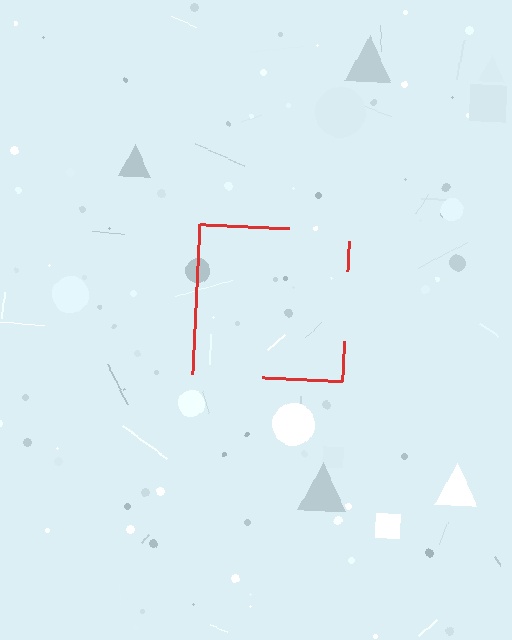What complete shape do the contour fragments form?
The contour fragments form a square.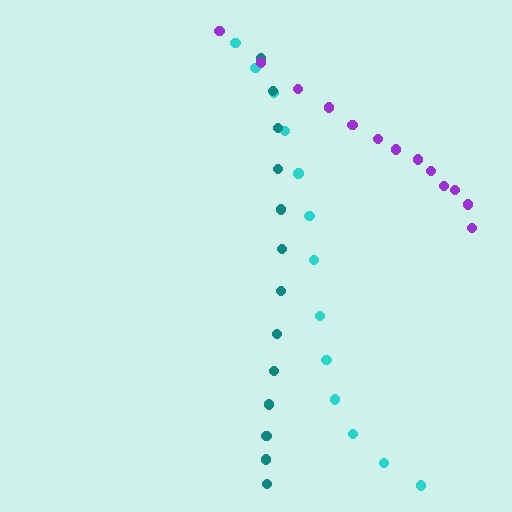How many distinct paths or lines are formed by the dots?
There are 3 distinct paths.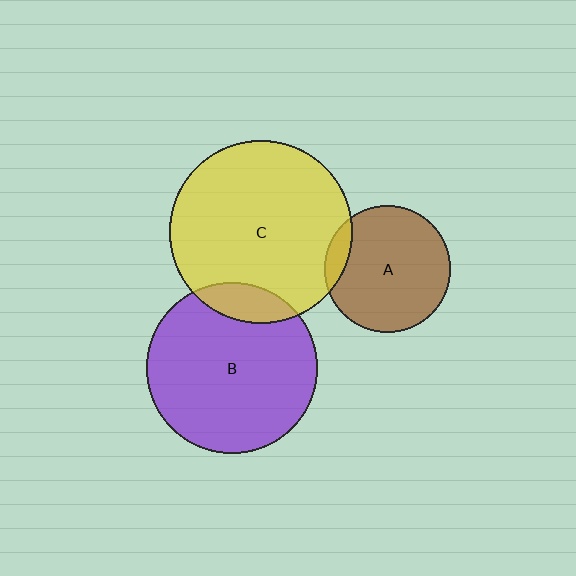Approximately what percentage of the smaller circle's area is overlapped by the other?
Approximately 10%.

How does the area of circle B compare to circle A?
Approximately 1.8 times.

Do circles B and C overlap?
Yes.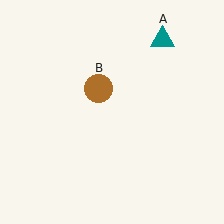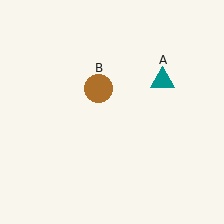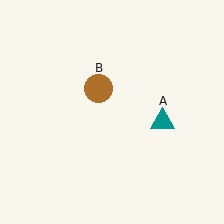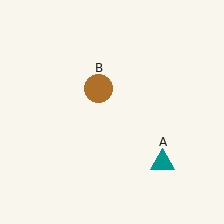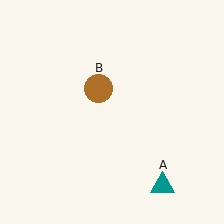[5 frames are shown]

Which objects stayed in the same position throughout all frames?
Brown circle (object B) remained stationary.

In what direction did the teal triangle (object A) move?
The teal triangle (object A) moved down.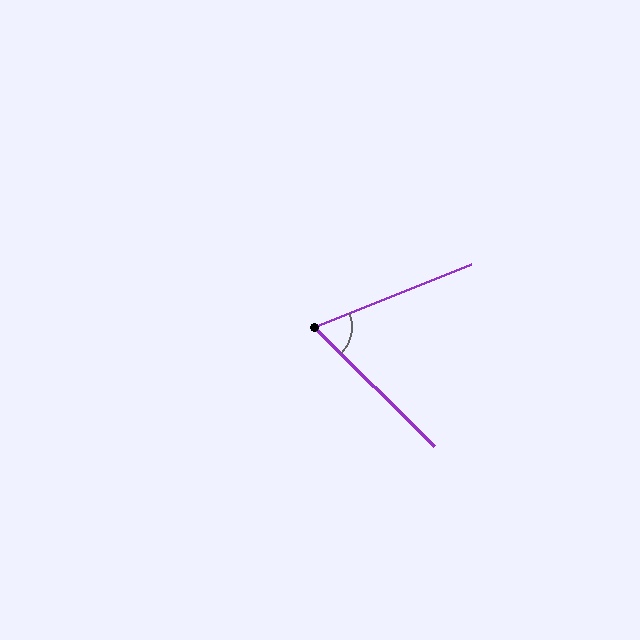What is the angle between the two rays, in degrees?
Approximately 67 degrees.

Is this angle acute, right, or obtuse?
It is acute.